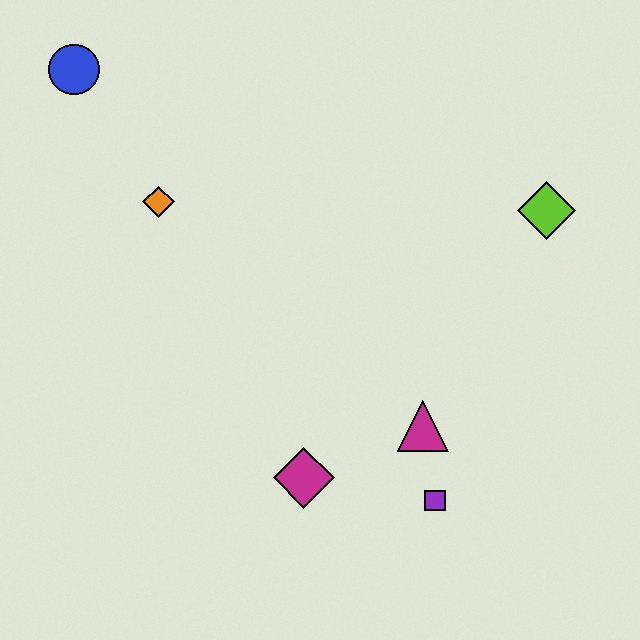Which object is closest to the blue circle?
The orange diamond is closest to the blue circle.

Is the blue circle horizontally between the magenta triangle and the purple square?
No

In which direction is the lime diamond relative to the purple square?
The lime diamond is above the purple square.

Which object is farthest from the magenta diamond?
The blue circle is farthest from the magenta diamond.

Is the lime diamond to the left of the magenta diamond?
No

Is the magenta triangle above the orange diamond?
No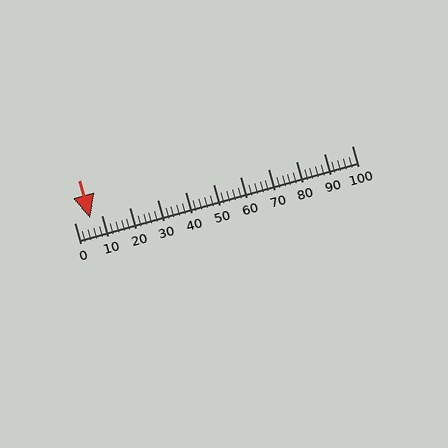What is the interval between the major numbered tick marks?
The major tick marks are spaced 10 units apart.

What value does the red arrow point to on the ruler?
The red arrow points to approximately 6.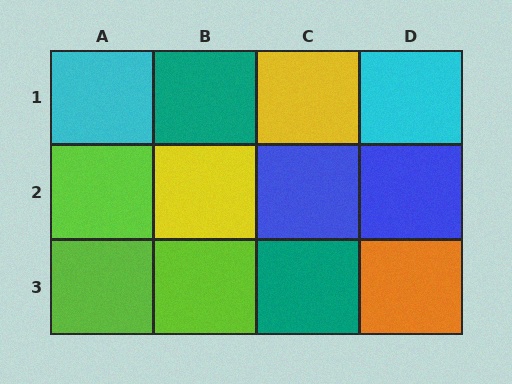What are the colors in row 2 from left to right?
Lime, yellow, blue, blue.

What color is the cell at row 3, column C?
Teal.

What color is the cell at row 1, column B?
Teal.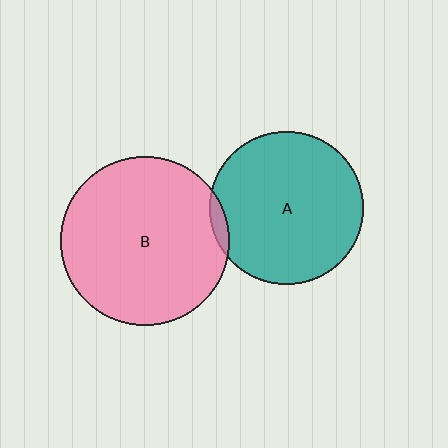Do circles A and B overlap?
Yes.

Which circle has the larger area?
Circle B (pink).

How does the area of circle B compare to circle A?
Approximately 1.2 times.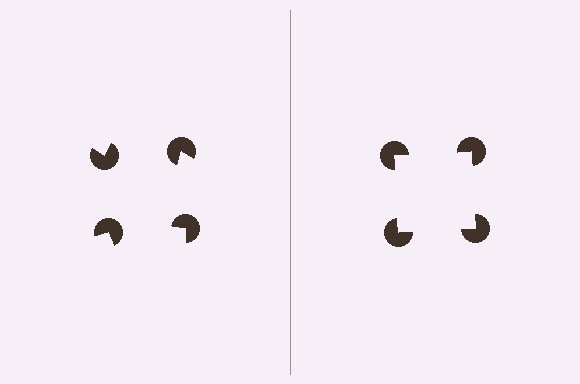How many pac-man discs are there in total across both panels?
8 — 4 on each side.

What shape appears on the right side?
An illusory square.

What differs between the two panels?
The pac-man discs are positioned identically on both sides; only the wedge orientations differ. On the right they align to a square; on the left they are misaligned.